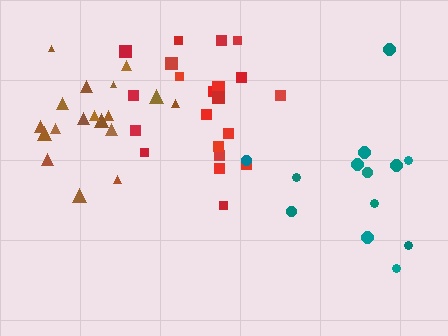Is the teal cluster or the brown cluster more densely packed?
Brown.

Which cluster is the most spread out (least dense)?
Teal.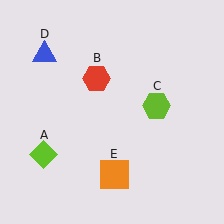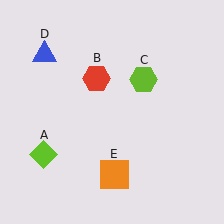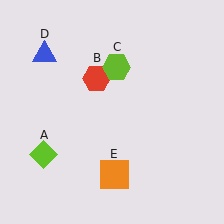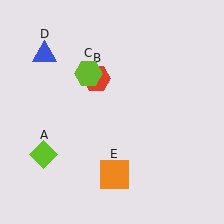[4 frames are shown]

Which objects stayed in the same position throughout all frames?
Lime diamond (object A) and red hexagon (object B) and blue triangle (object D) and orange square (object E) remained stationary.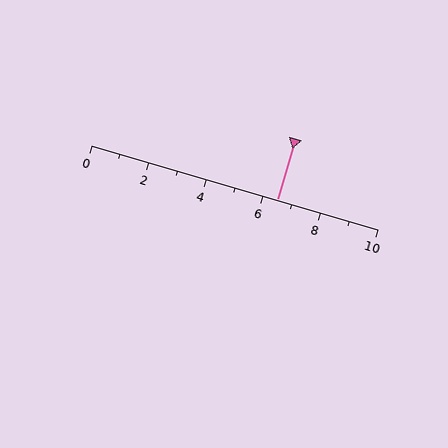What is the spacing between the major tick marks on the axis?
The major ticks are spaced 2 apart.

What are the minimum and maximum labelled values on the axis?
The axis runs from 0 to 10.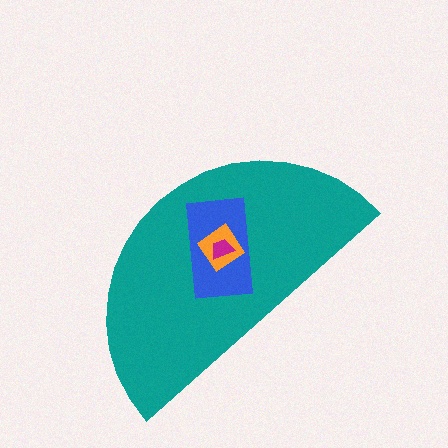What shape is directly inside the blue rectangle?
The orange diamond.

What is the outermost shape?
The teal semicircle.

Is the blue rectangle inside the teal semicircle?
Yes.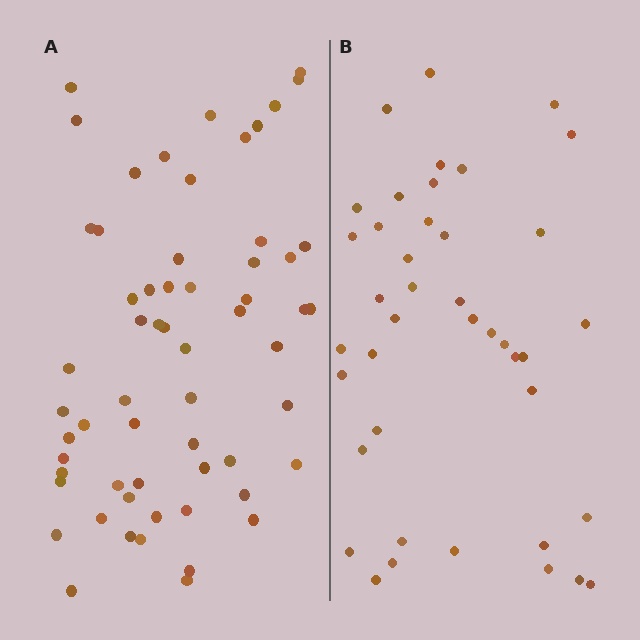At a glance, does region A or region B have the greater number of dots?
Region A (the left region) has more dots.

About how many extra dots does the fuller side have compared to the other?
Region A has approximately 20 more dots than region B.